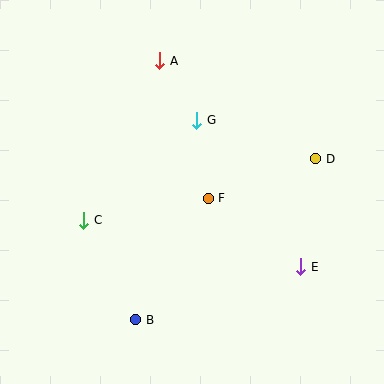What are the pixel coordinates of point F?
Point F is at (208, 198).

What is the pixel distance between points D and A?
The distance between D and A is 184 pixels.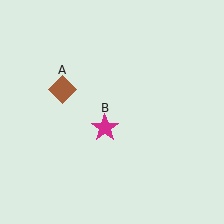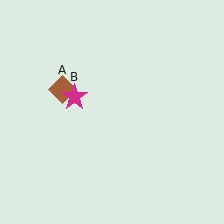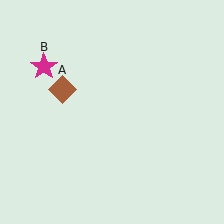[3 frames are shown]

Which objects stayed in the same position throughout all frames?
Brown diamond (object A) remained stationary.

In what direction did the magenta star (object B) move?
The magenta star (object B) moved up and to the left.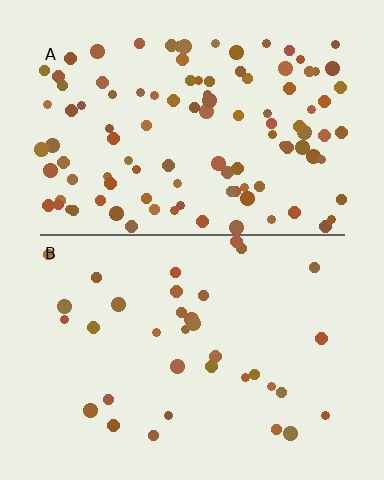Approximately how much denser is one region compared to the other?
Approximately 3.1× — region A over region B.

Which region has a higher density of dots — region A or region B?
A (the top).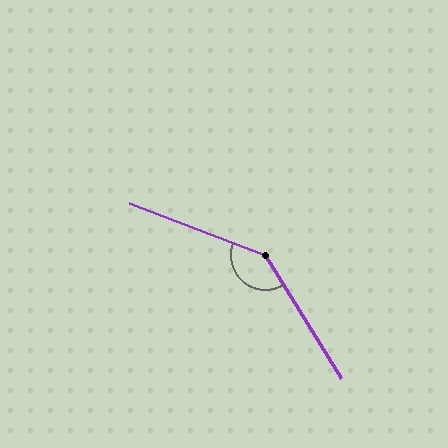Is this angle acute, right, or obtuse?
It is obtuse.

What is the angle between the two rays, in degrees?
Approximately 142 degrees.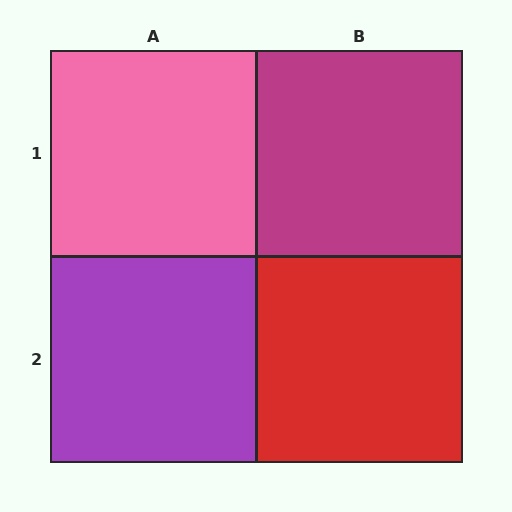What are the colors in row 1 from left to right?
Pink, magenta.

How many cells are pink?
1 cell is pink.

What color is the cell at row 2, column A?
Purple.